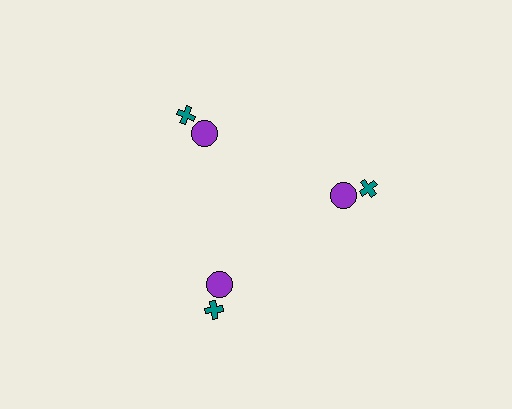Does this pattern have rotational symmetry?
Yes, this pattern has 3-fold rotational symmetry. It looks the same after rotating 120 degrees around the center.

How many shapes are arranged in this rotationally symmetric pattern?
There are 6 shapes, arranged in 3 groups of 2.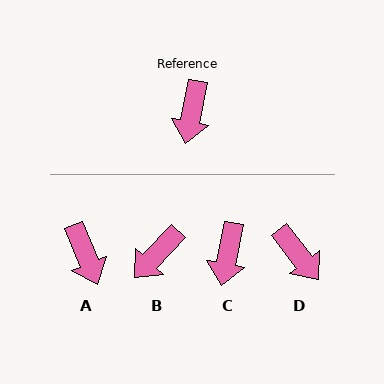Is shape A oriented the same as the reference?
No, it is off by about 34 degrees.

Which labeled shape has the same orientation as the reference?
C.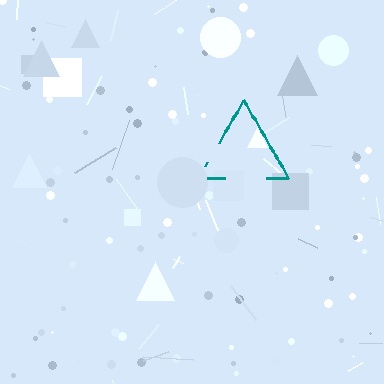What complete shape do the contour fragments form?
The contour fragments form a triangle.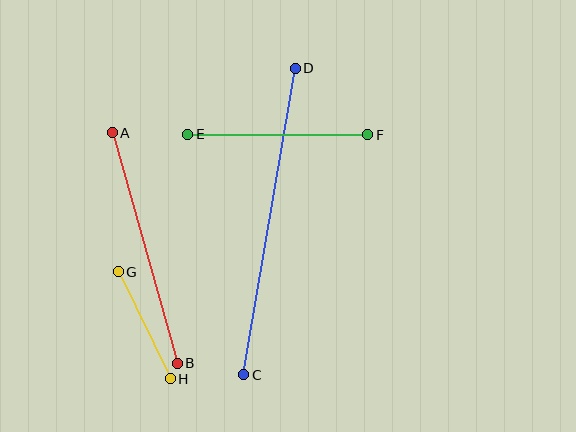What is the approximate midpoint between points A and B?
The midpoint is at approximately (145, 248) pixels.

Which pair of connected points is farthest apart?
Points C and D are farthest apart.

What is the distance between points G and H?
The distance is approximately 119 pixels.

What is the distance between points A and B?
The distance is approximately 239 pixels.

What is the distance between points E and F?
The distance is approximately 180 pixels.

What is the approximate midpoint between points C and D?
The midpoint is at approximately (270, 222) pixels.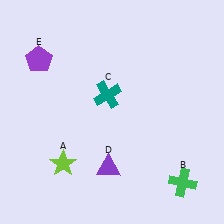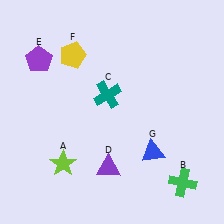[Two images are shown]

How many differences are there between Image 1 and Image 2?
There are 2 differences between the two images.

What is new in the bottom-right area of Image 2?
A blue triangle (G) was added in the bottom-right area of Image 2.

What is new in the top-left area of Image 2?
A yellow pentagon (F) was added in the top-left area of Image 2.